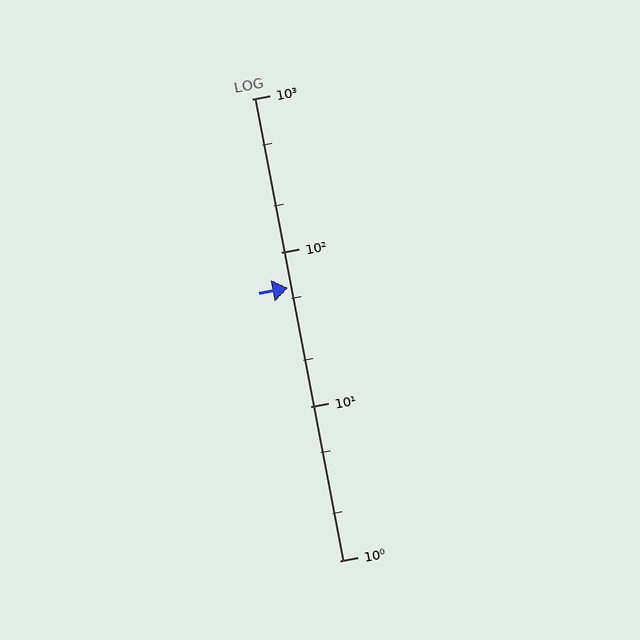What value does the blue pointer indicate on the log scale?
The pointer indicates approximately 59.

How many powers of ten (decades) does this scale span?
The scale spans 3 decades, from 1 to 1000.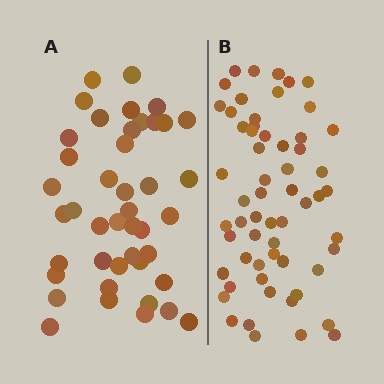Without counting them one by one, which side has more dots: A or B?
Region B (the right region) has more dots.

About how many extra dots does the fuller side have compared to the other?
Region B has approximately 15 more dots than region A.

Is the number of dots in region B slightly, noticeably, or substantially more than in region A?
Region B has noticeably more, but not dramatically so. The ratio is roughly 1.4 to 1.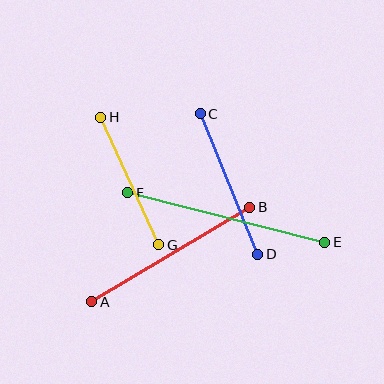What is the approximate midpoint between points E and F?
The midpoint is at approximately (226, 217) pixels.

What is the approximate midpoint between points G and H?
The midpoint is at approximately (130, 181) pixels.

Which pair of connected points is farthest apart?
Points E and F are farthest apart.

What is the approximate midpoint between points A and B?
The midpoint is at approximately (171, 255) pixels.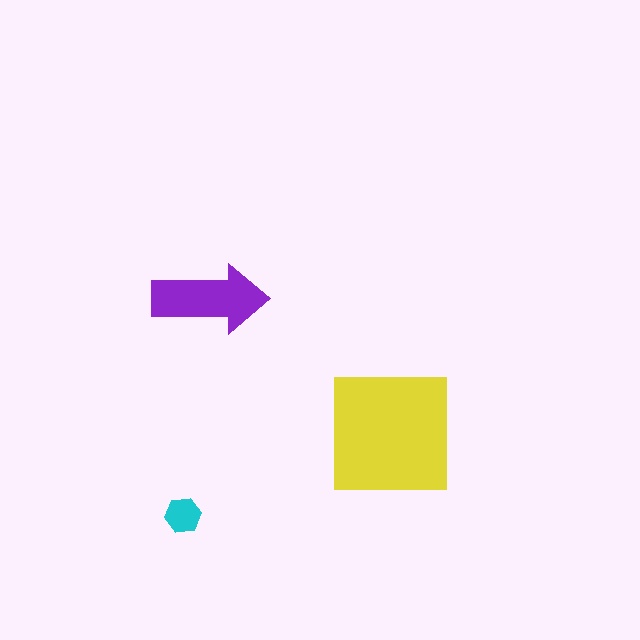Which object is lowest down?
The cyan hexagon is bottommost.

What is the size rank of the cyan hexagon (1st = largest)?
3rd.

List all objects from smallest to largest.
The cyan hexagon, the purple arrow, the yellow square.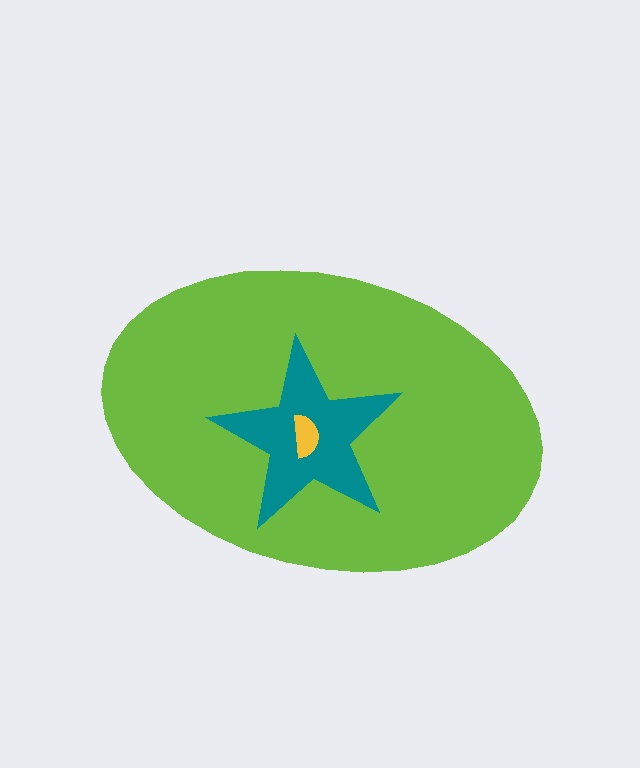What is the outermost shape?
The lime ellipse.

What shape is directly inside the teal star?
The yellow semicircle.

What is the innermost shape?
The yellow semicircle.